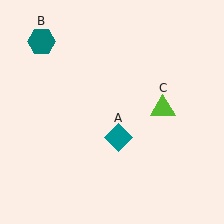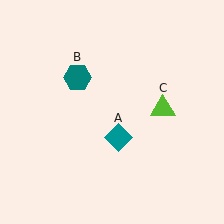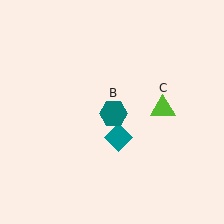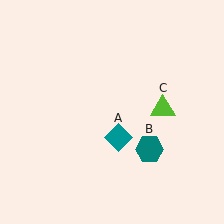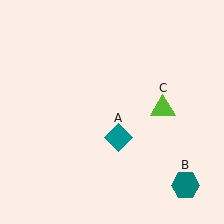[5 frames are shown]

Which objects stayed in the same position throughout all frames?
Teal diamond (object A) and lime triangle (object C) remained stationary.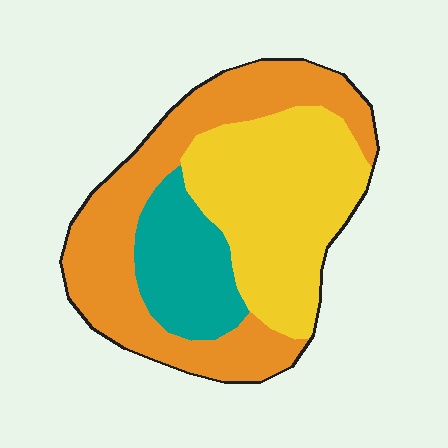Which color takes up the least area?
Teal, at roughly 20%.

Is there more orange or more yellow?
Orange.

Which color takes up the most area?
Orange, at roughly 45%.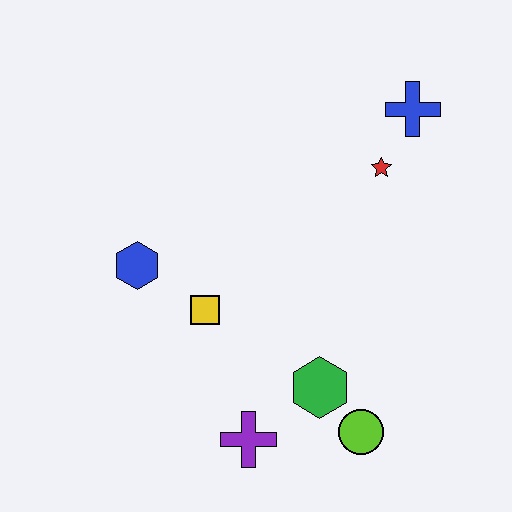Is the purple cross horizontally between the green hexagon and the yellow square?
Yes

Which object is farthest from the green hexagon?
The blue cross is farthest from the green hexagon.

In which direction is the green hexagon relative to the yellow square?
The green hexagon is to the right of the yellow square.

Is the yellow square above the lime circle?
Yes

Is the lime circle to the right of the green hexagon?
Yes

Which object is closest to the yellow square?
The blue hexagon is closest to the yellow square.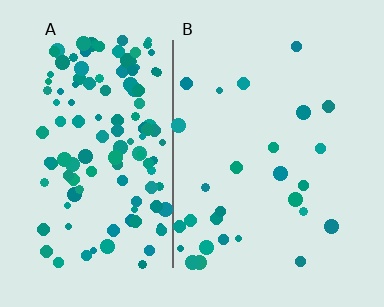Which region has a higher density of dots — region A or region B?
A (the left).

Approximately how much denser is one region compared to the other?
Approximately 4.6× — region A over region B.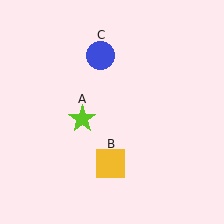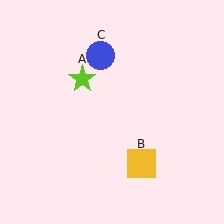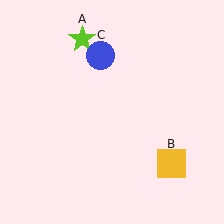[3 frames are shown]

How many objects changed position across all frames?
2 objects changed position: lime star (object A), yellow square (object B).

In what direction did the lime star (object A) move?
The lime star (object A) moved up.